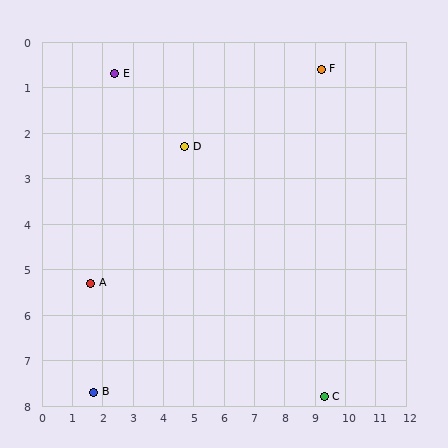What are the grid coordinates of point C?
Point C is at approximately (9.3, 7.8).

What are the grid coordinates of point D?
Point D is at approximately (4.7, 2.3).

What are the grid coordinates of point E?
Point E is at approximately (2.4, 0.7).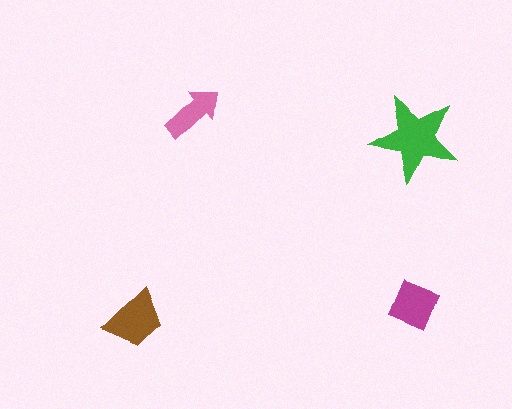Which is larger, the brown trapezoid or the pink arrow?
The brown trapezoid.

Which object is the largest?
The green star.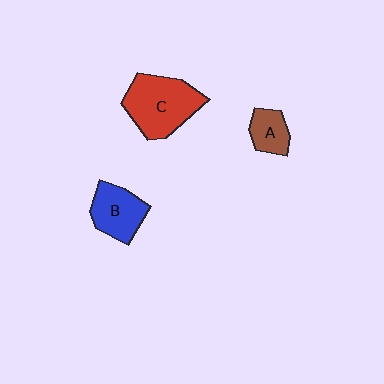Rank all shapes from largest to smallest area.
From largest to smallest: C (red), B (blue), A (brown).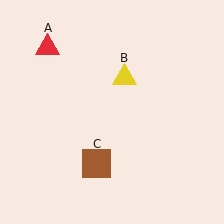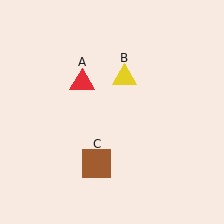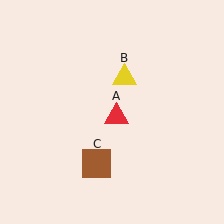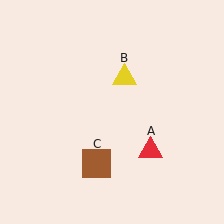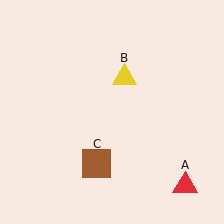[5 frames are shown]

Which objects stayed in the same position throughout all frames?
Yellow triangle (object B) and brown square (object C) remained stationary.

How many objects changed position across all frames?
1 object changed position: red triangle (object A).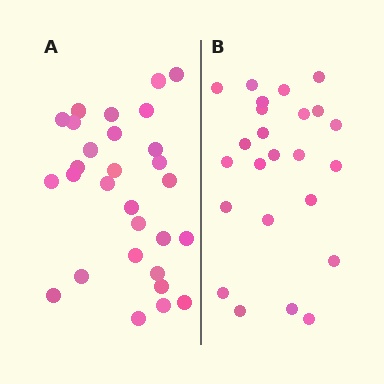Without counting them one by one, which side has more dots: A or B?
Region A (the left region) has more dots.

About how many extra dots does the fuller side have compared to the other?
Region A has about 5 more dots than region B.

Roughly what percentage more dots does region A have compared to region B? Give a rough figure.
About 20% more.